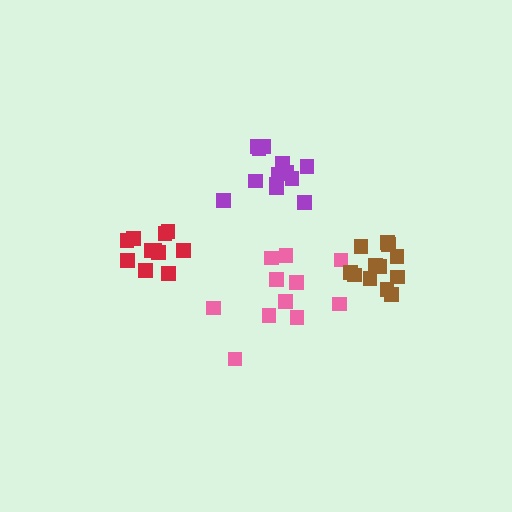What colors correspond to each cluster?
The clusters are colored: purple, pink, red, brown.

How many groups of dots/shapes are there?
There are 4 groups.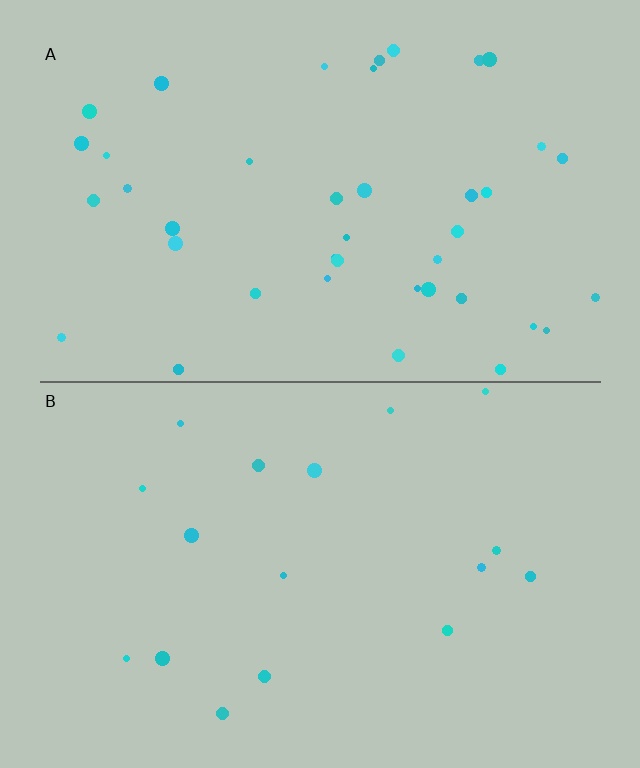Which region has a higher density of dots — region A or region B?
A (the top).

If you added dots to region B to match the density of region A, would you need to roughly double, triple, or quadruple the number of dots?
Approximately double.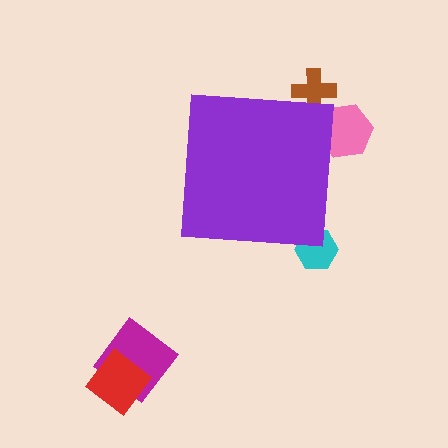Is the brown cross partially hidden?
Yes, the brown cross is partially hidden behind the purple square.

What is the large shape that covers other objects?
A purple square.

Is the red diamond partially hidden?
No, the red diamond is fully visible.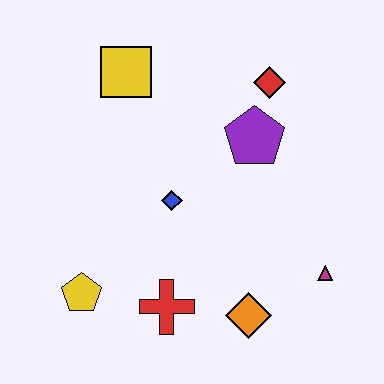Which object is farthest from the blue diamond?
The magenta triangle is farthest from the blue diamond.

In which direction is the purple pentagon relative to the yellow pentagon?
The purple pentagon is to the right of the yellow pentagon.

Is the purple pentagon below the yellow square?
Yes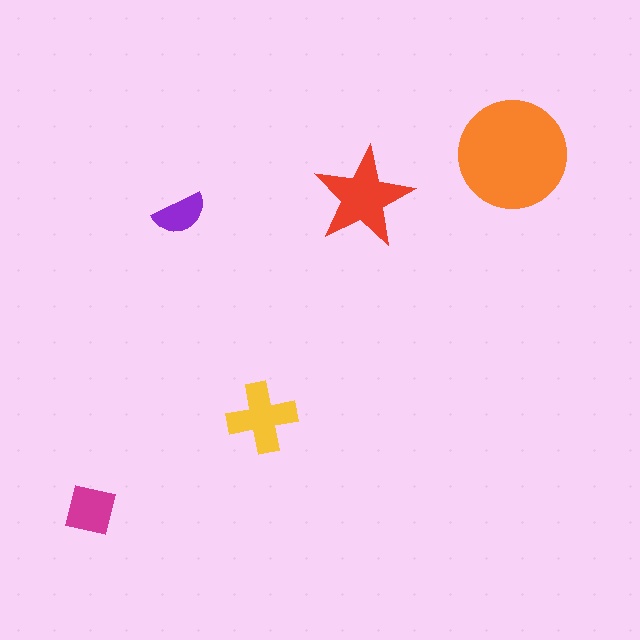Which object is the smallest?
The purple semicircle.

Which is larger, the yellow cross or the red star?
The red star.